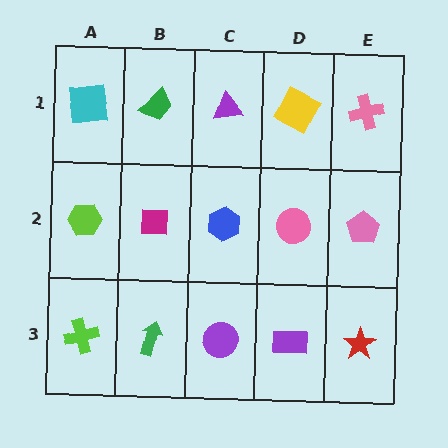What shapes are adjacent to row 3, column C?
A blue hexagon (row 2, column C), a green arrow (row 3, column B), a purple rectangle (row 3, column D).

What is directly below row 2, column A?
A lime cross.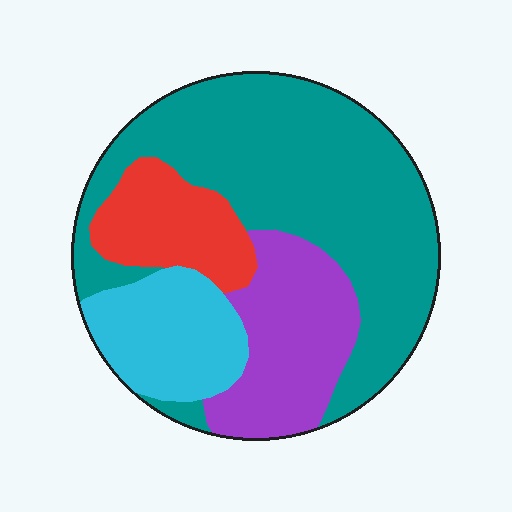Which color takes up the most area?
Teal, at roughly 50%.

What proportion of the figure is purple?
Purple covers roughly 20% of the figure.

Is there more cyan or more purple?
Purple.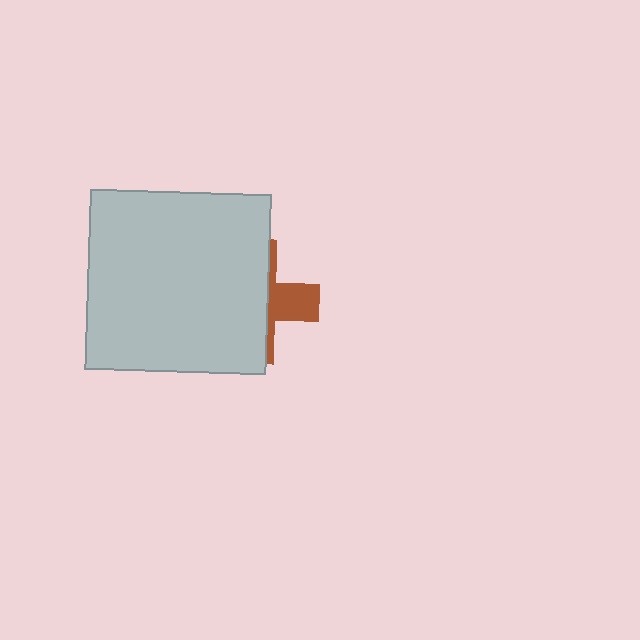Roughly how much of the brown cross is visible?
A small part of it is visible (roughly 33%).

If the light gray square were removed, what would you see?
You would see the complete brown cross.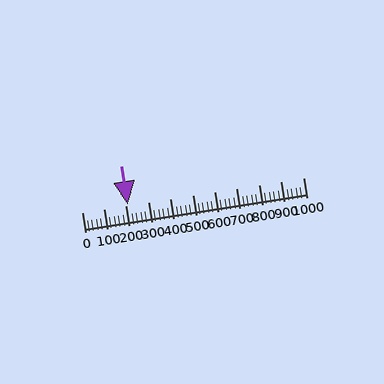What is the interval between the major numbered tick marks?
The major tick marks are spaced 100 units apart.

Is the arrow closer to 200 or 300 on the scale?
The arrow is closer to 200.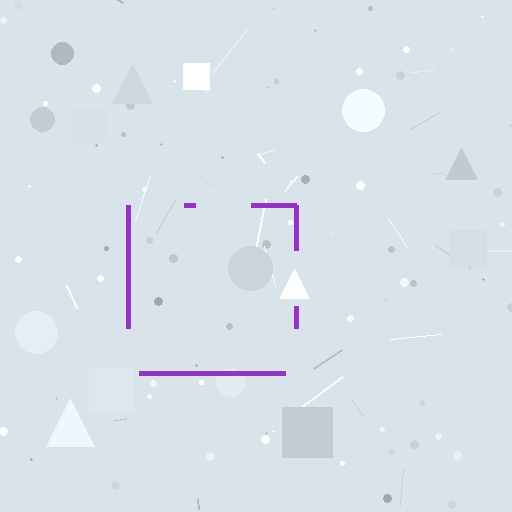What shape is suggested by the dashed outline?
The dashed outline suggests a square.